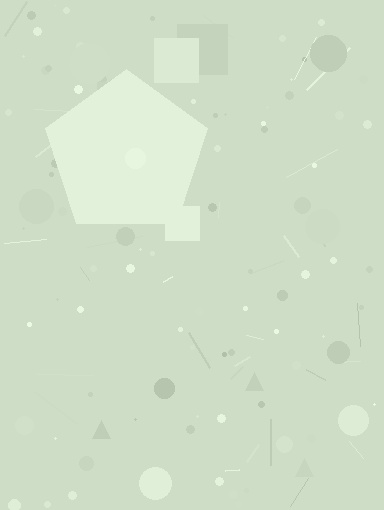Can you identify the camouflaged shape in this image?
The camouflaged shape is a pentagon.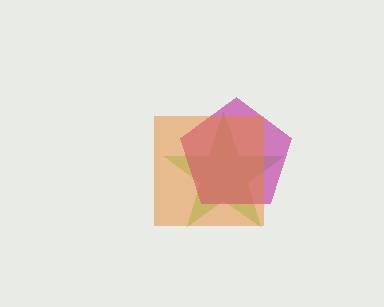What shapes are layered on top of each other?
The layered shapes are: a lime star, a magenta pentagon, an orange square.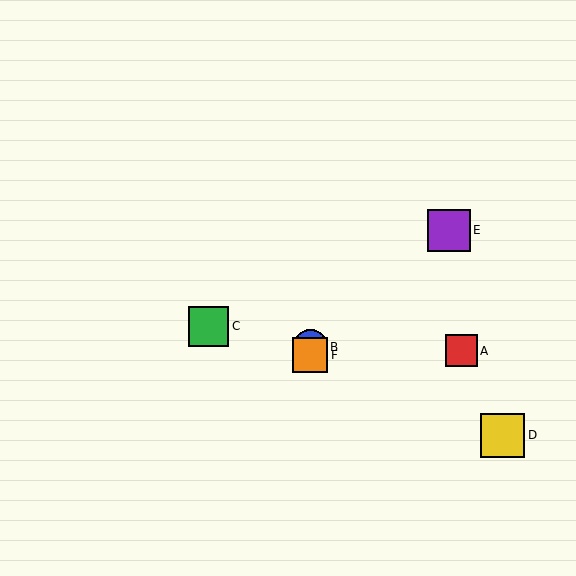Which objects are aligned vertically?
Objects B, F are aligned vertically.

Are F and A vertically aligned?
No, F is at x≈310 and A is at x≈461.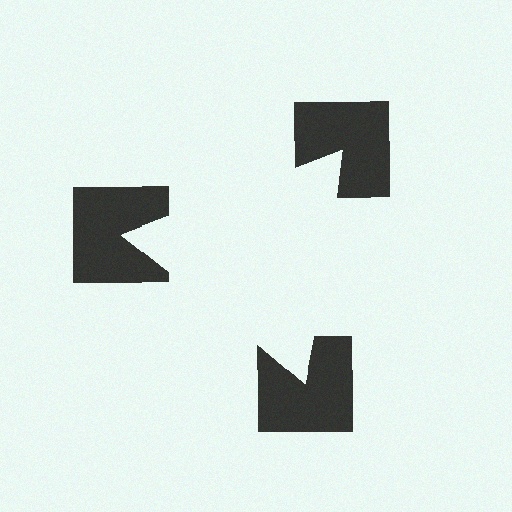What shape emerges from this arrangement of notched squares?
An illusory triangle — its edges are inferred from the aligned wedge cuts in the notched squares, not physically drawn.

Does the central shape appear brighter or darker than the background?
It typically appears slightly brighter than the background, even though no actual brightness change is drawn.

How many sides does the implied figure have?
3 sides.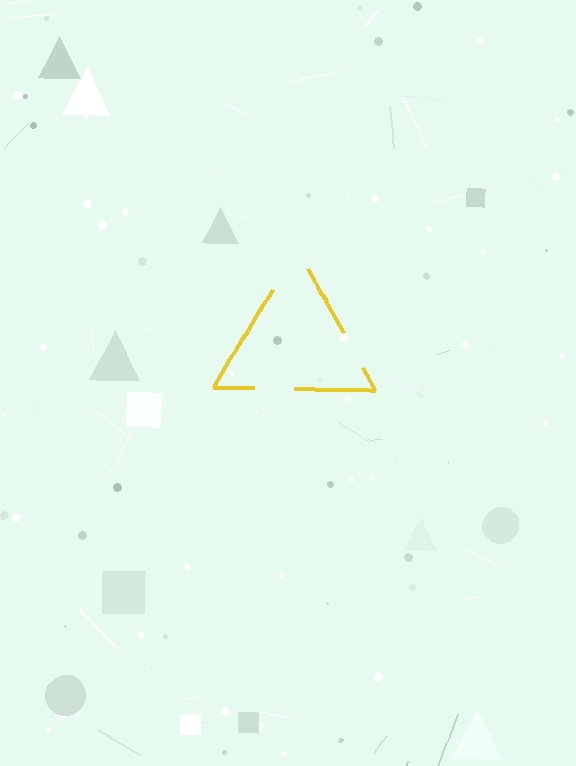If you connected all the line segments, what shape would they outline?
They would outline a triangle.